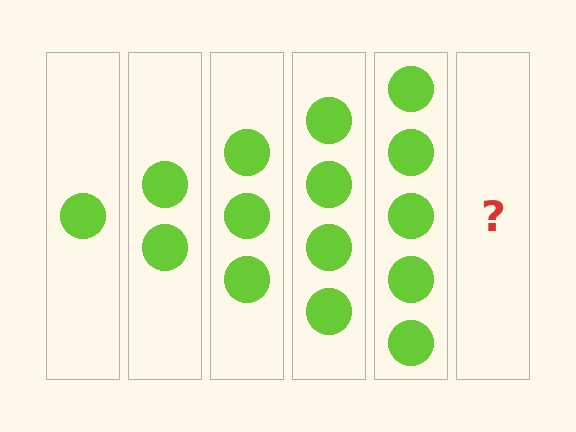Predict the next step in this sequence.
The next step is 6 circles.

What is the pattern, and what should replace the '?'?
The pattern is that each step adds one more circle. The '?' should be 6 circles.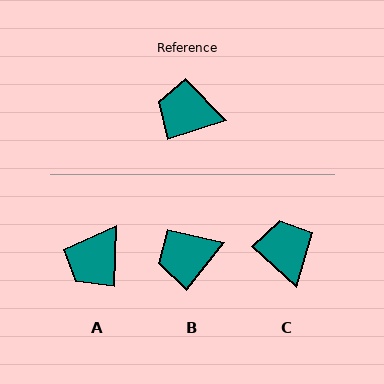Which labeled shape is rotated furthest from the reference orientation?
A, about 70 degrees away.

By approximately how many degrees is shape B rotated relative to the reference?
Approximately 33 degrees counter-clockwise.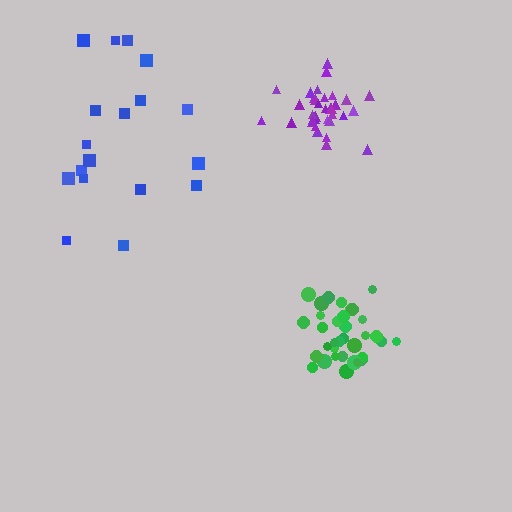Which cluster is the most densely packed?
Purple.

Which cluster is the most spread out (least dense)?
Blue.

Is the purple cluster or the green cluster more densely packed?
Purple.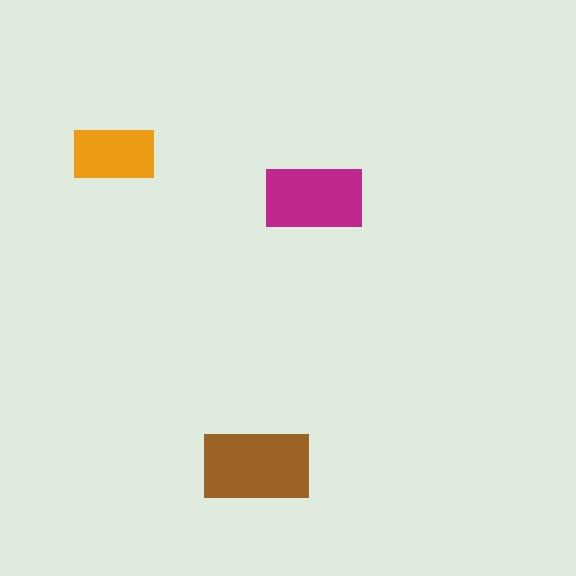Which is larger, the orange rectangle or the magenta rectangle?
The magenta one.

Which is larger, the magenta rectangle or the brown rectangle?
The brown one.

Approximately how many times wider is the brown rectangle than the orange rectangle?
About 1.5 times wider.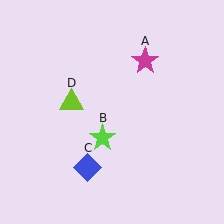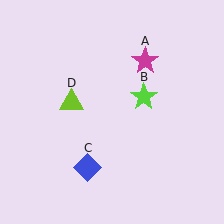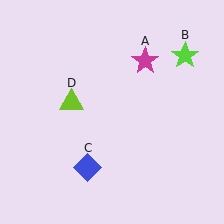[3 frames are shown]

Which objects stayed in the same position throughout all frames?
Magenta star (object A) and blue diamond (object C) and lime triangle (object D) remained stationary.